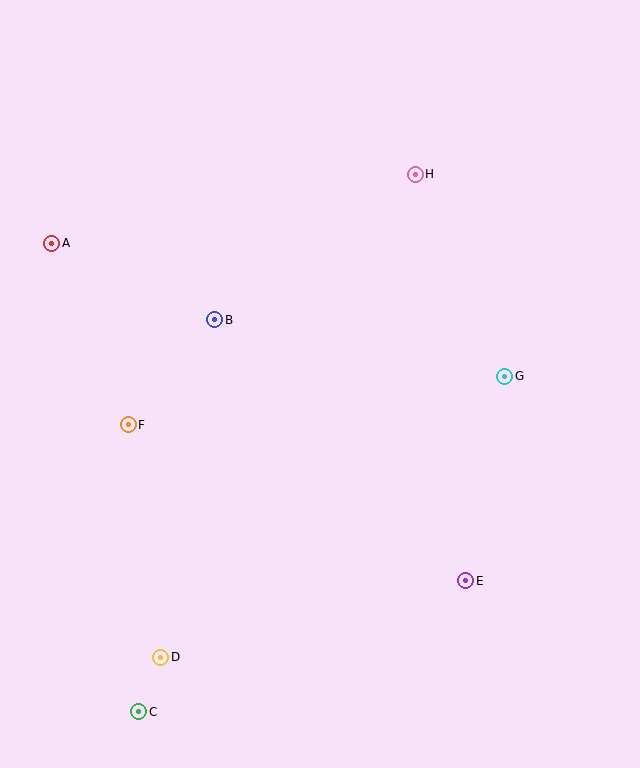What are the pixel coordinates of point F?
Point F is at (128, 425).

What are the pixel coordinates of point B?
Point B is at (215, 320).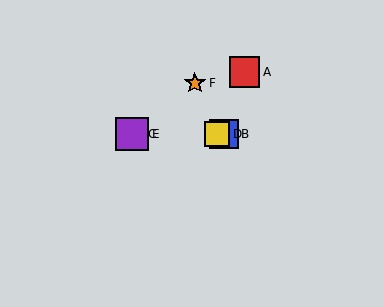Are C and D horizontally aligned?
Yes, both are at y≈134.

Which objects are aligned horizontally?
Objects B, C, D, E are aligned horizontally.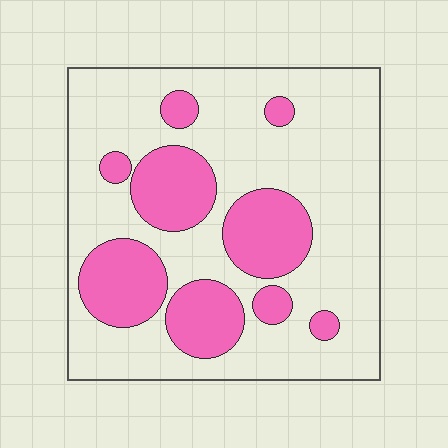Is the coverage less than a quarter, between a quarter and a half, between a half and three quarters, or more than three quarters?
Between a quarter and a half.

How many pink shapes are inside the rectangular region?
9.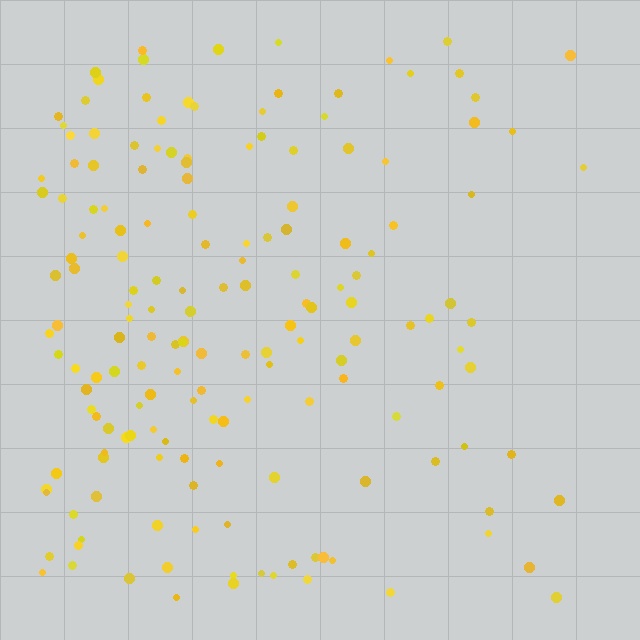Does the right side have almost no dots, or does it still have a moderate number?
Still a moderate number, just noticeably fewer than the left.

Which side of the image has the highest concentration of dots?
The left.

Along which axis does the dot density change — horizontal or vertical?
Horizontal.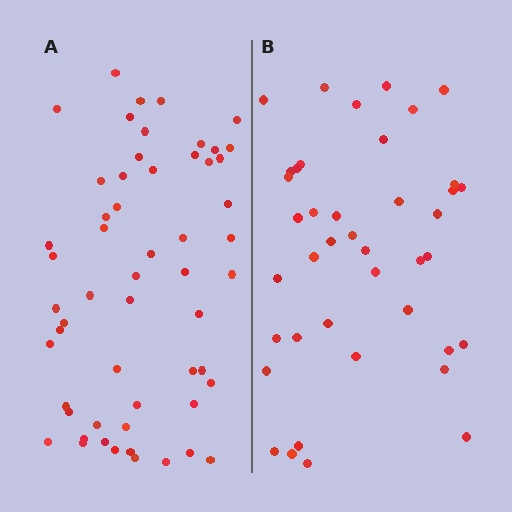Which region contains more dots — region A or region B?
Region A (the left region) has more dots.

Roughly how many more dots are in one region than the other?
Region A has approximately 15 more dots than region B.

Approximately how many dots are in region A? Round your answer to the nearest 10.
About 60 dots. (The exact count is 56, which rounds to 60.)